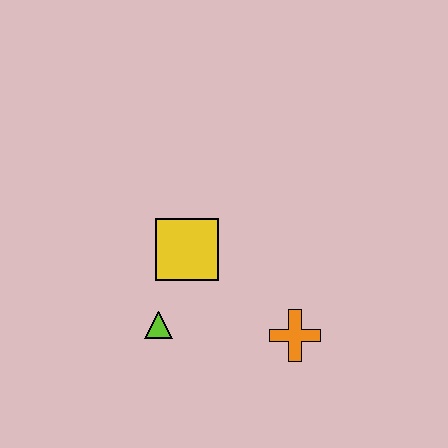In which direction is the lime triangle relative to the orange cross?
The lime triangle is to the left of the orange cross.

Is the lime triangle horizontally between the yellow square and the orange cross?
No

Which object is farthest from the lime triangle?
The orange cross is farthest from the lime triangle.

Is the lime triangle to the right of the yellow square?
No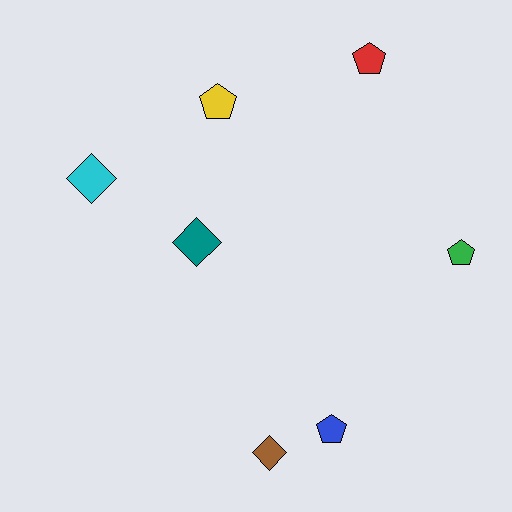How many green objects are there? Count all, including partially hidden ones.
There is 1 green object.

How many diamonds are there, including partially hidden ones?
There are 3 diamonds.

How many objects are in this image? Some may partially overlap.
There are 7 objects.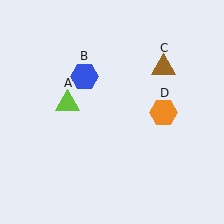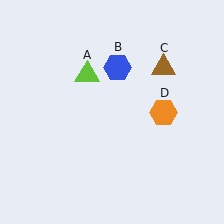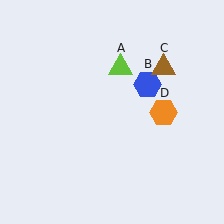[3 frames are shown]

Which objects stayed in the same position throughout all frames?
Brown triangle (object C) and orange hexagon (object D) remained stationary.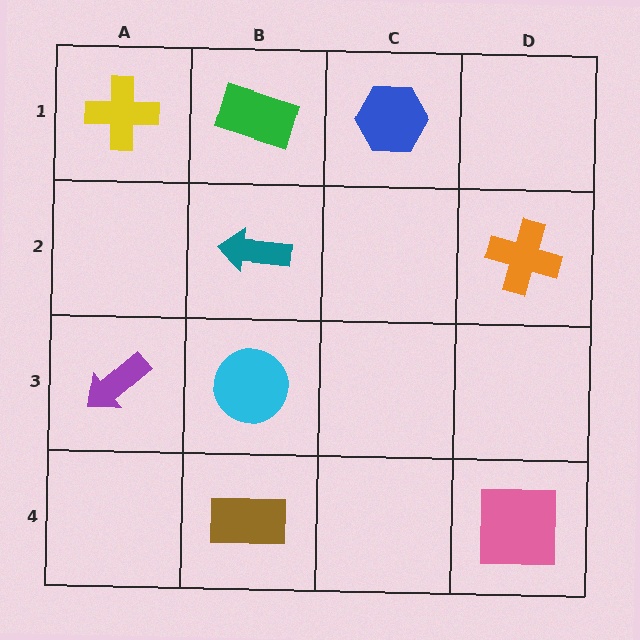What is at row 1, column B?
A green rectangle.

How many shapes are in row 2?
2 shapes.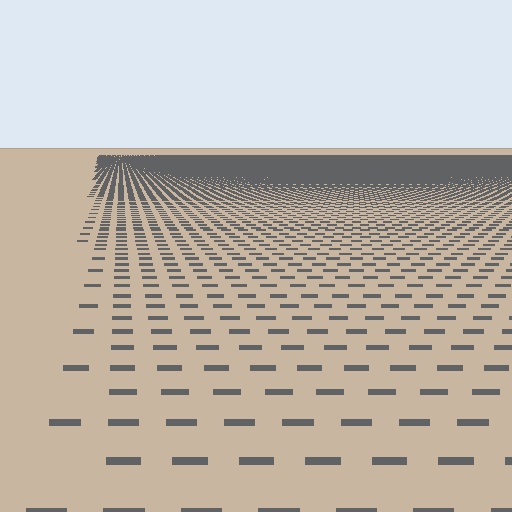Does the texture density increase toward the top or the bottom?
Density increases toward the top.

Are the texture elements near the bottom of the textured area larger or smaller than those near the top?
Larger. Near the bottom, elements are closer to the viewer and appear at a bigger on-screen size.